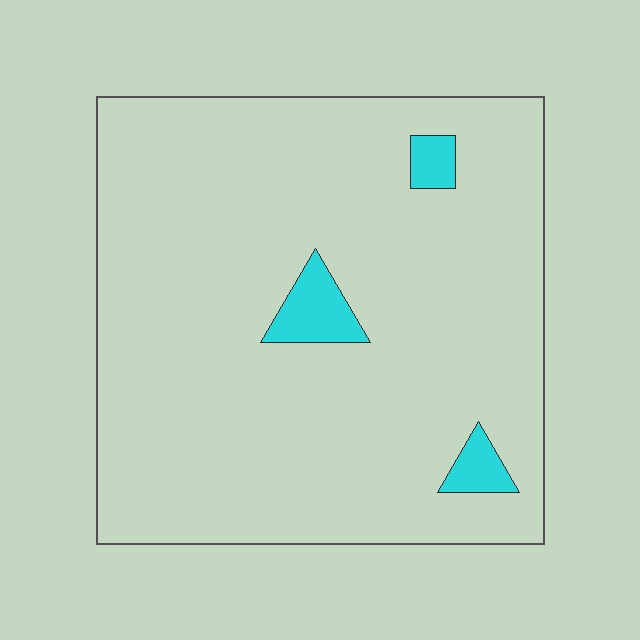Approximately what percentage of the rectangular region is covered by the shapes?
Approximately 5%.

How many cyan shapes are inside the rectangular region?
3.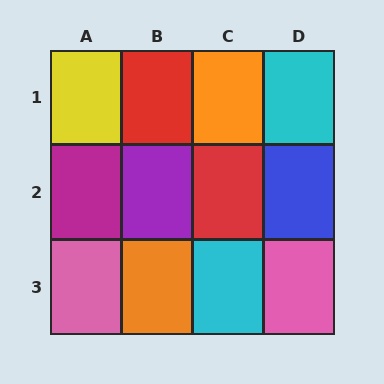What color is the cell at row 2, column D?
Blue.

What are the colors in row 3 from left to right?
Pink, orange, cyan, pink.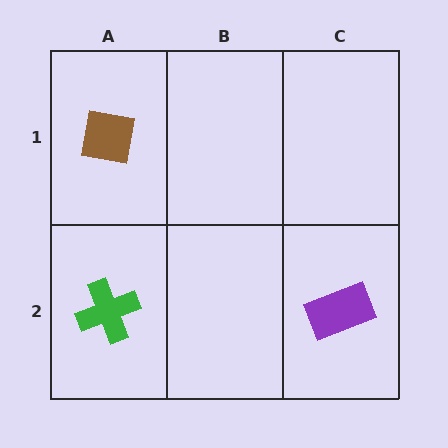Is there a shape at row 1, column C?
No, that cell is empty.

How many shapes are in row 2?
2 shapes.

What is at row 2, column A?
A green cross.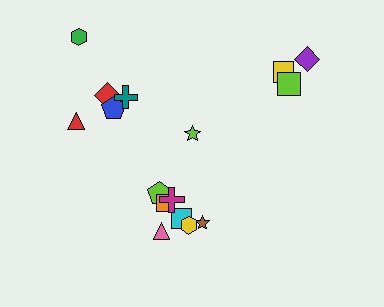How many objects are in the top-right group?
There are 3 objects.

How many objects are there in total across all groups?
There are 16 objects.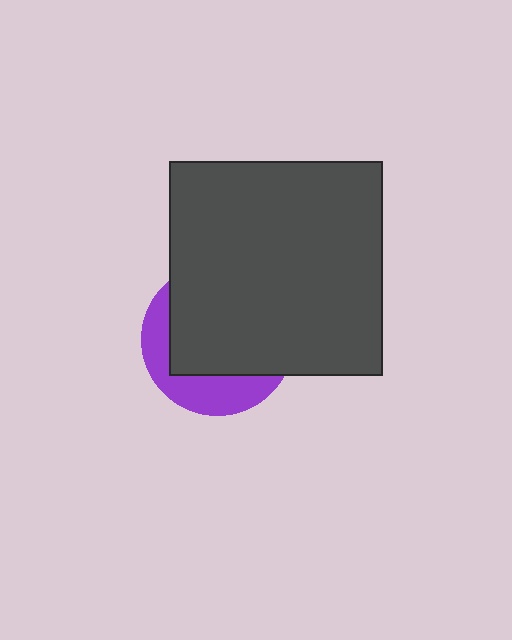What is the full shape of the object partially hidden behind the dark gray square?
The partially hidden object is a purple circle.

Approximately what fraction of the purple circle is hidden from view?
Roughly 68% of the purple circle is hidden behind the dark gray square.